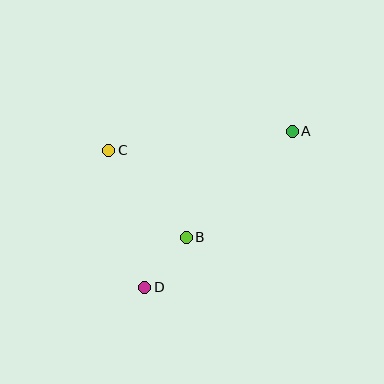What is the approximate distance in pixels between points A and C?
The distance between A and C is approximately 184 pixels.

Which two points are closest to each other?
Points B and D are closest to each other.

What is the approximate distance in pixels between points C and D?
The distance between C and D is approximately 142 pixels.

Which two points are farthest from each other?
Points A and D are farthest from each other.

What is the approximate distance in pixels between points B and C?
The distance between B and C is approximately 116 pixels.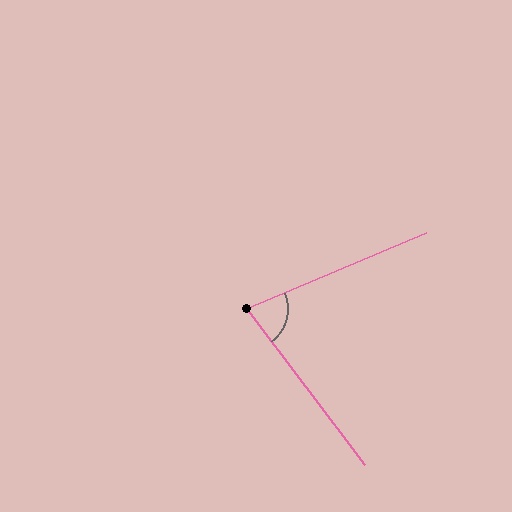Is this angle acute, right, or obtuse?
It is acute.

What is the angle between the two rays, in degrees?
Approximately 76 degrees.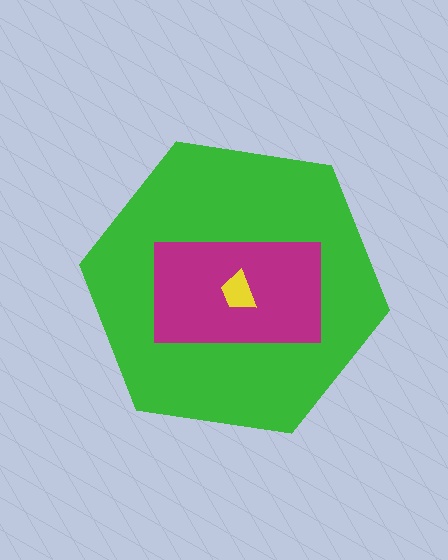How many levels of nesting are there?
3.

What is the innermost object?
The yellow trapezoid.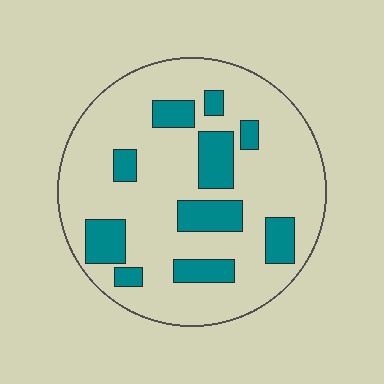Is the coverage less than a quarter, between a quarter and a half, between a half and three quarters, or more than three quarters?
Less than a quarter.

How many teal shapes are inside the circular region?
10.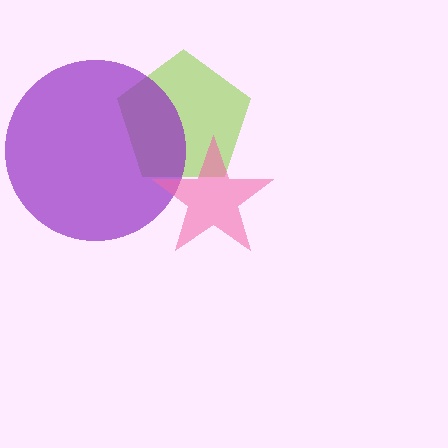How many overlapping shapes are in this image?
There are 3 overlapping shapes in the image.